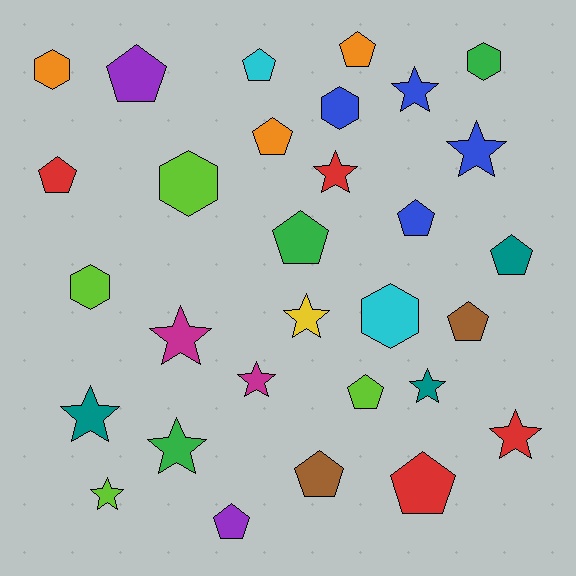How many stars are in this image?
There are 11 stars.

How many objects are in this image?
There are 30 objects.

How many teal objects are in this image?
There are 3 teal objects.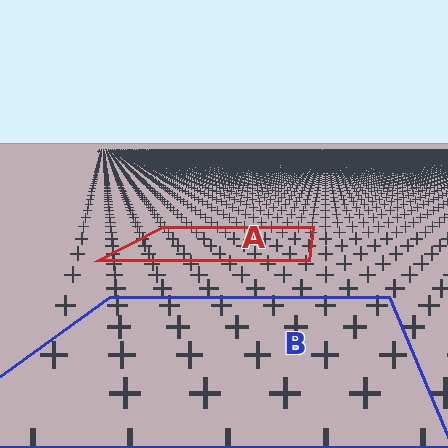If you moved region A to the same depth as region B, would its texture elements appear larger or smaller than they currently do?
They would appear larger. At a closer depth, the same texture elements are projected at a bigger on-screen size.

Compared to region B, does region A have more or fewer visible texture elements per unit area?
Region A has more texture elements per unit area — they are packed more densely because it is farther away.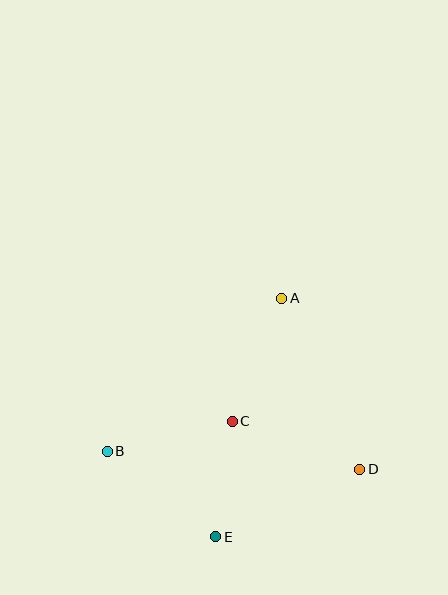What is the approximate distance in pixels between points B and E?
The distance between B and E is approximately 138 pixels.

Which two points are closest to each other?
Points C and E are closest to each other.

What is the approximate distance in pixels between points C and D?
The distance between C and D is approximately 136 pixels.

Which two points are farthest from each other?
Points B and D are farthest from each other.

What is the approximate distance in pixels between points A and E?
The distance between A and E is approximately 248 pixels.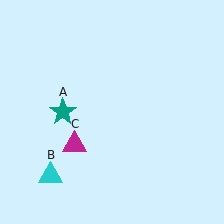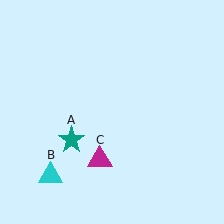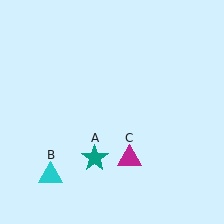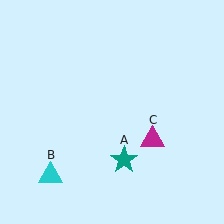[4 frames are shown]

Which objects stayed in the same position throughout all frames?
Cyan triangle (object B) remained stationary.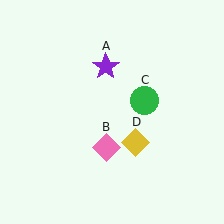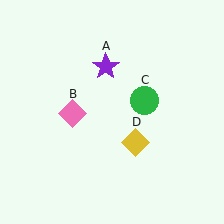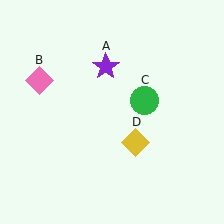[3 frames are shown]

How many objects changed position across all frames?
1 object changed position: pink diamond (object B).